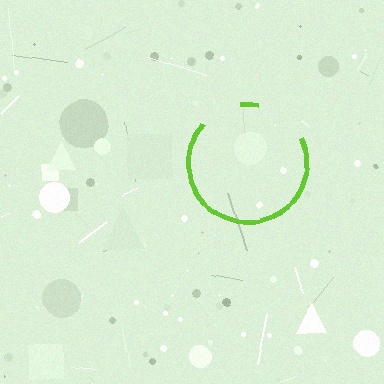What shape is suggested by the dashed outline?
The dashed outline suggests a circle.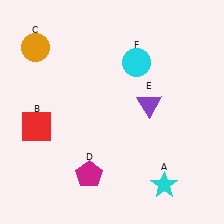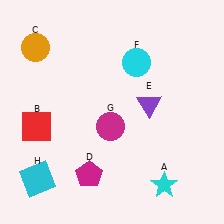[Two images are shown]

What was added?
A magenta circle (G), a cyan square (H) were added in Image 2.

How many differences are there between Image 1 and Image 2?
There are 2 differences between the two images.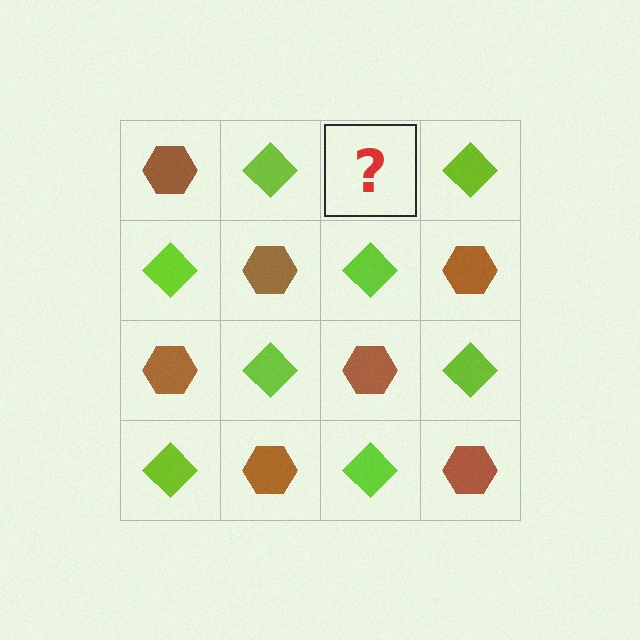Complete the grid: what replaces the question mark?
The question mark should be replaced with a brown hexagon.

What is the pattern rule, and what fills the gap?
The rule is that it alternates brown hexagon and lime diamond in a checkerboard pattern. The gap should be filled with a brown hexagon.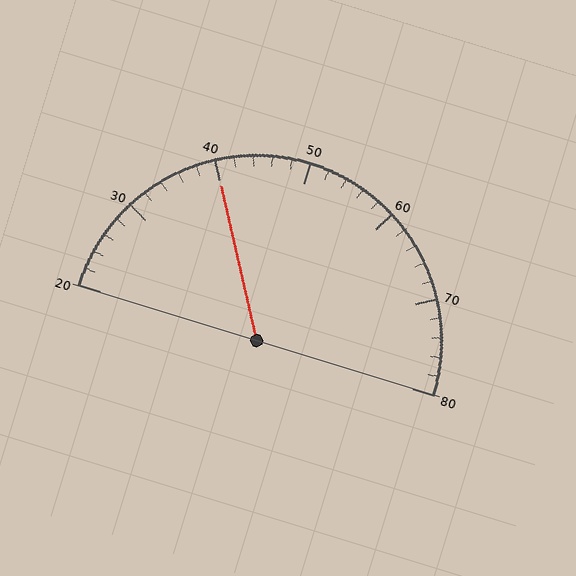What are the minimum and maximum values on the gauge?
The gauge ranges from 20 to 80.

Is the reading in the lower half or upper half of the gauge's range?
The reading is in the lower half of the range (20 to 80).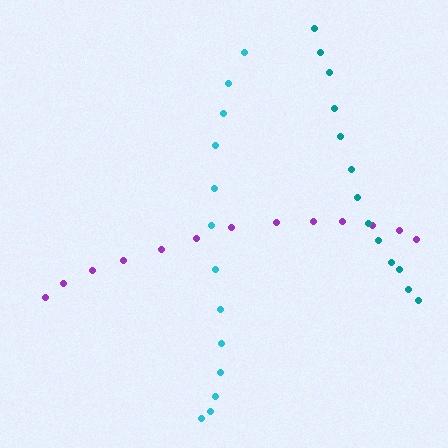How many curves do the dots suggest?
There are 3 distinct paths.